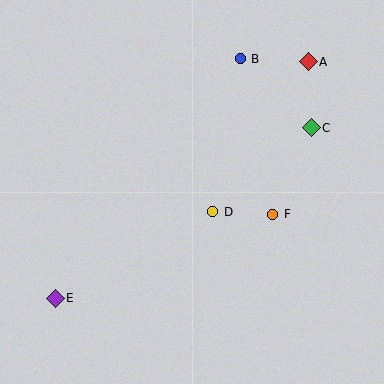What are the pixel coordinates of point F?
Point F is at (273, 214).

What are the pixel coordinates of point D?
Point D is at (213, 212).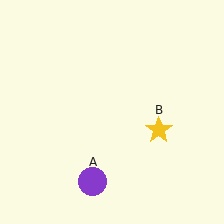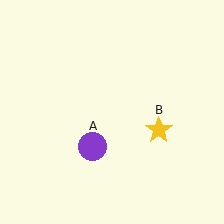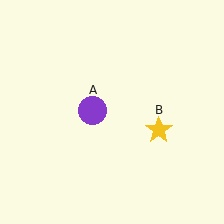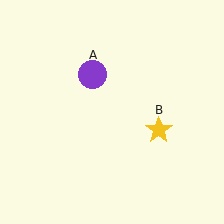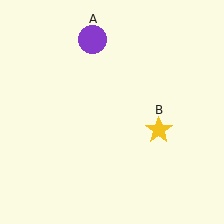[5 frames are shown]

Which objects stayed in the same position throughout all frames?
Yellow star (object B) remained stationary.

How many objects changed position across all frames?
1 object changed position: purple circle (object A).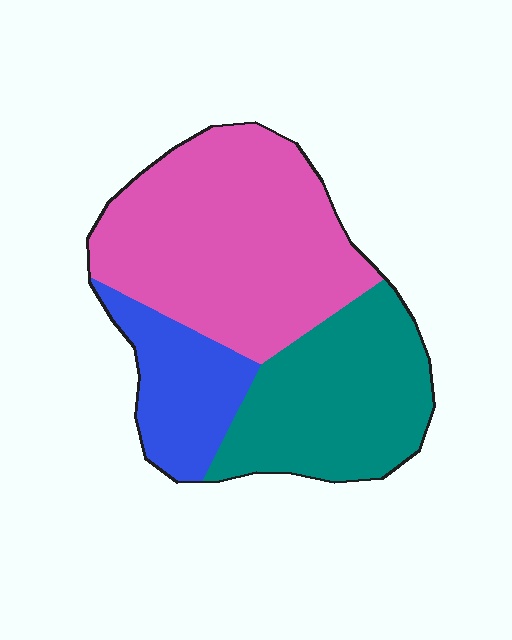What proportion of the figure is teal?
Teal covers around 35% of the figure.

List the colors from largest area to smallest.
From largest to smallest: pink, teal, blue.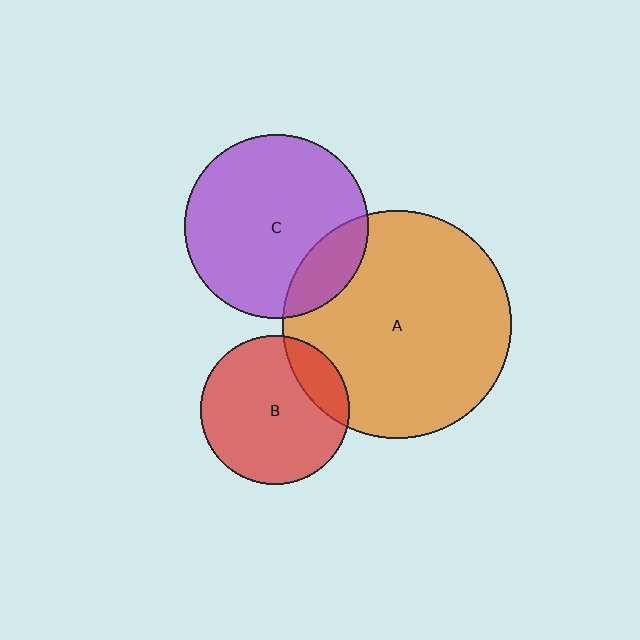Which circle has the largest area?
Circle A (orange).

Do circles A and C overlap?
Yes.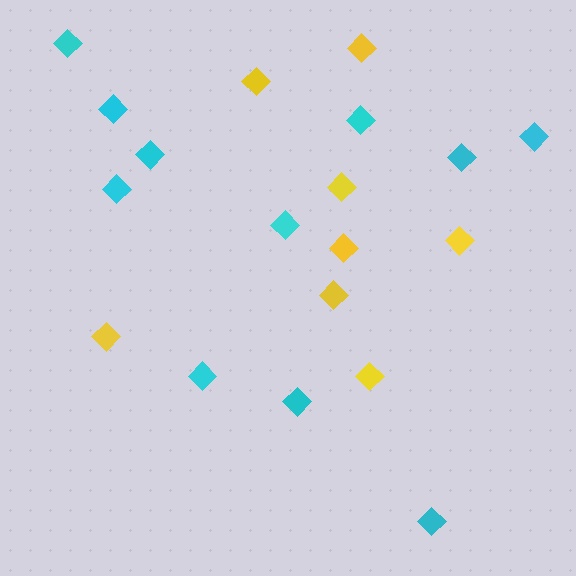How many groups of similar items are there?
There are 2 groups: one group of cyan diamonds (11) and one group of yellow diamonds (8).